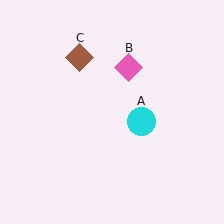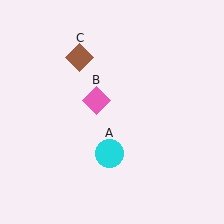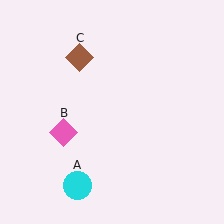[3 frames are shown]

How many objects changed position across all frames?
2 objects changed position: cyan circle (object A), pink diamond (object B).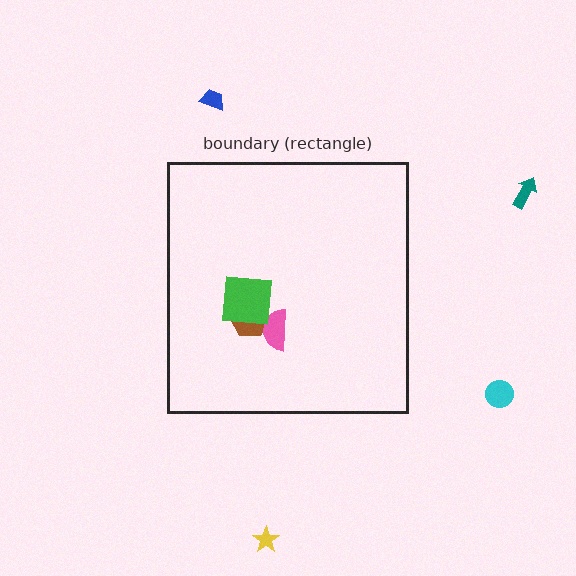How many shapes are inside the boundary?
3 inside, 4 outside.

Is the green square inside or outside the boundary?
Inside.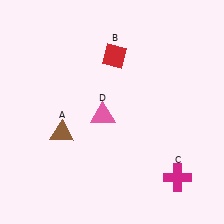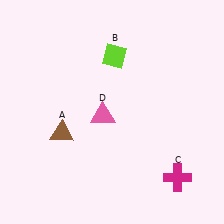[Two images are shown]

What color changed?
The diamond (B) changed from red in Image 1 to lime in Image 2.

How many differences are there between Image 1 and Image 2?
There is 1 difference between the two images.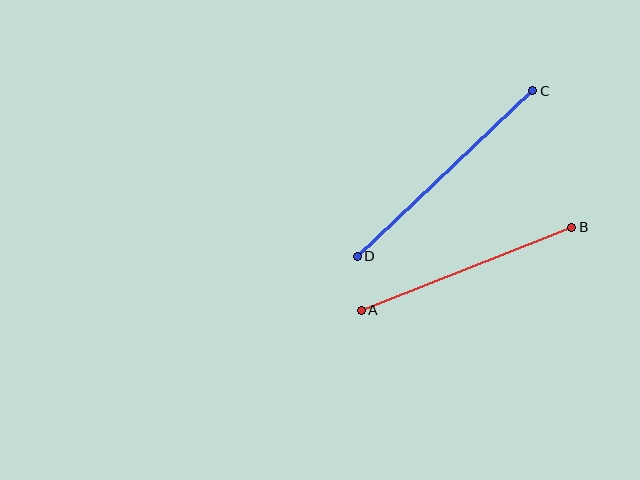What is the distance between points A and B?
The distance is approximately 226 pixels.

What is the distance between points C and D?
The distance is approximately 241 pixels.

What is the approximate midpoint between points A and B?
The midpoint is at approximately (467, 269) pixels.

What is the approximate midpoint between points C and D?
The midpoint is at approximately (445, 173) pixels.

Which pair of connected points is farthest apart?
Points C and D are farthest apart.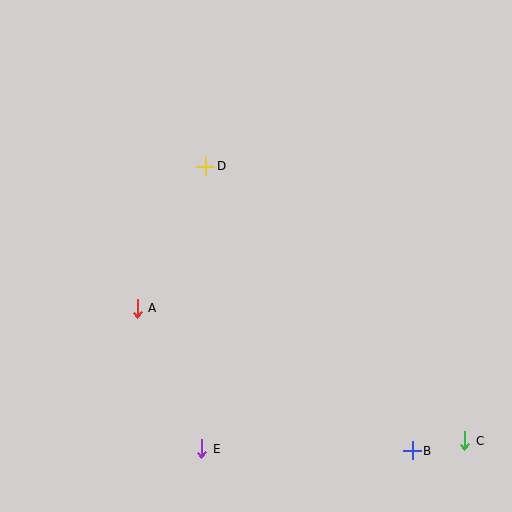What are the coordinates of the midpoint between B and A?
The midpoint between B and A is at (275, 379).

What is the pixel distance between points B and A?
The distance between B and A is 310 pixels.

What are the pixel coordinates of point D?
Point D is at (206, 166).